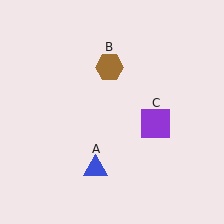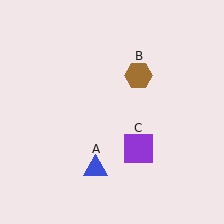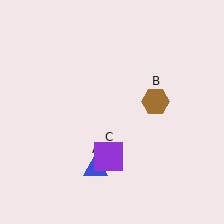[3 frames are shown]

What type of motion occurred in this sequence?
The brown hexagon (object B), purple square (object C) rotated clockwise around the center of the scene.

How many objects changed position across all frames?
2 objects changed position: brown hexagon (object B), purple square (object C).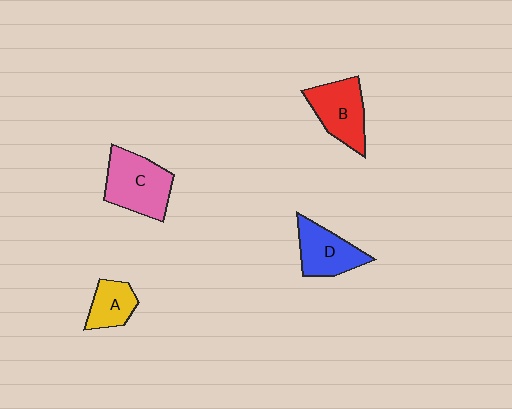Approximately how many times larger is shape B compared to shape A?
Approximately 1.6 times.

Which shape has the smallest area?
Shape A (yellow).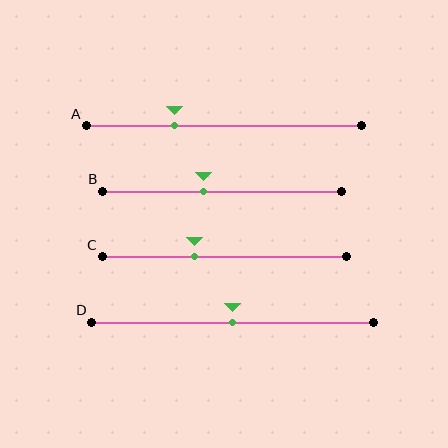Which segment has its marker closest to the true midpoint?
Segment D has its marker closest to the true midpoint.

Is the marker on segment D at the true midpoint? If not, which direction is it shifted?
Yes, the marker on segment D is at the true midpoint.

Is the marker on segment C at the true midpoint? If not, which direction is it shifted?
No, the marker on segment C is shifted to the left by about 12% of the segment length.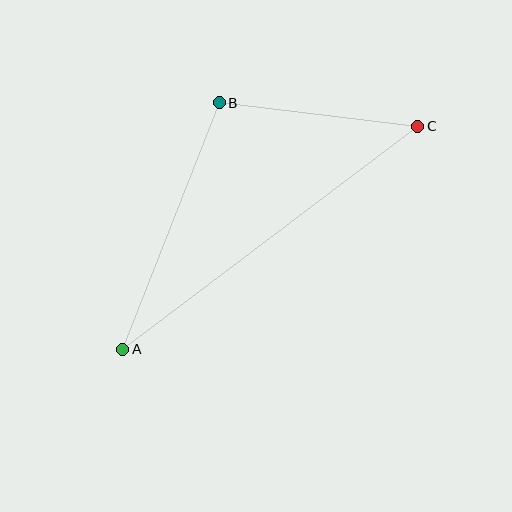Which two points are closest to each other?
Points B and C are closest to each other.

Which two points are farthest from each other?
Points A and C are farthest from each other.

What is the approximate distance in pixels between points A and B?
The distance between A and B is approximately 265 pixels.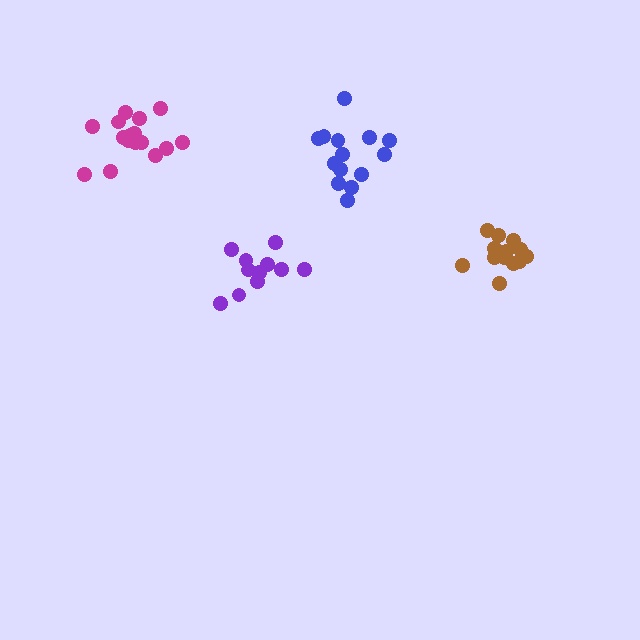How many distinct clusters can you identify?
There are 4 distinct clusters.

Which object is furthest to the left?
The magenta cluster is leftmost.